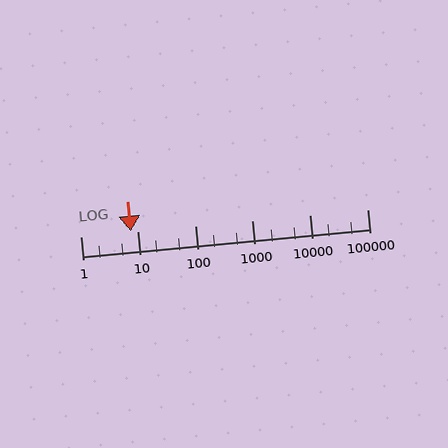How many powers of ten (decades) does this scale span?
The scale spans 5 decades, from 1 to 100000.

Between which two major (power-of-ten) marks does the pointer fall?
The pointer is between 1 and 10.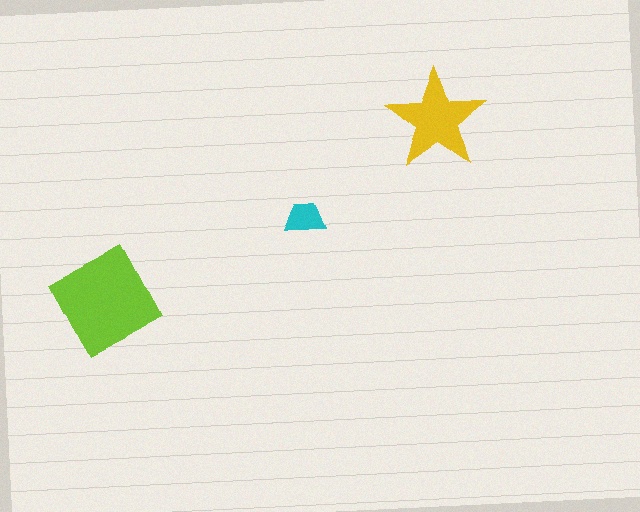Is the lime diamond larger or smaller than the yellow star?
Larger.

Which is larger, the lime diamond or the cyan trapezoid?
The lime diamond.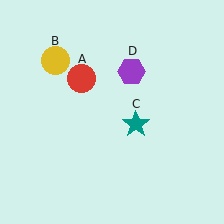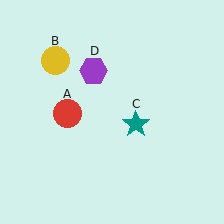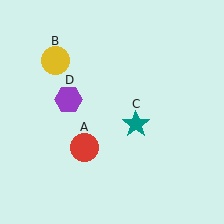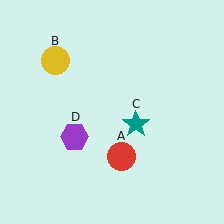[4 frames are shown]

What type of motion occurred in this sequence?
The red circle (object A), purple hexagon (object D) rotated counterclockwise around the center of the scene.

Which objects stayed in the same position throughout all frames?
Yellow circle (object B) and teal star (object C) remained stationary.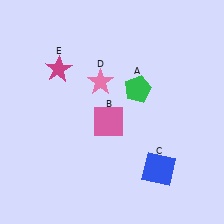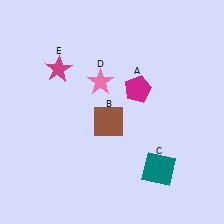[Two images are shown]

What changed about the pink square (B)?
In Image 1, B is pink. In Image 2, it changed to brown.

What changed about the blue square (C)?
In Image 1, C is blue. In Image 2, it changed to teal.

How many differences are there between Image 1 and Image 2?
There are 3 differences between the two images.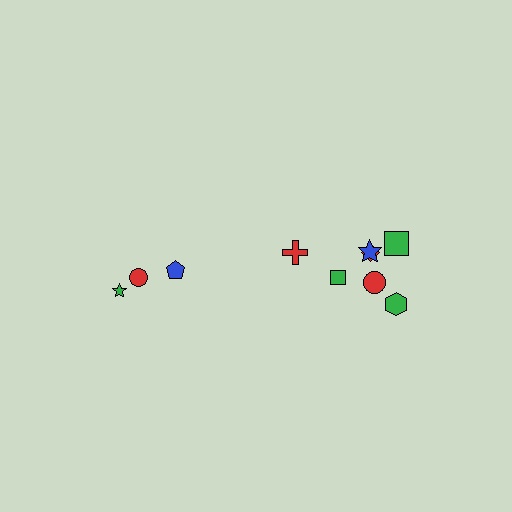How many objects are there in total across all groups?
There are 10 objects.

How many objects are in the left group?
There are 3 objects.